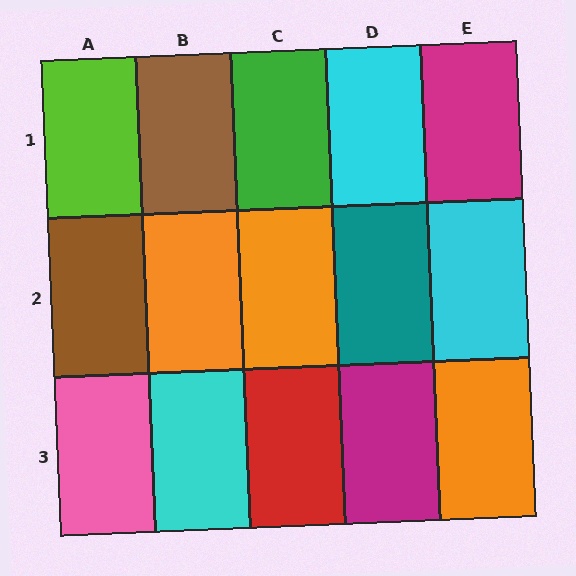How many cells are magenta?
2 cells are magenta.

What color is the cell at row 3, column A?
Pink.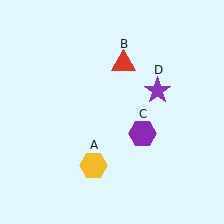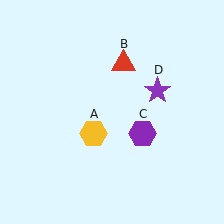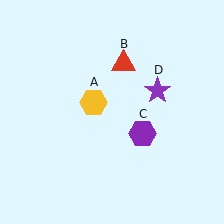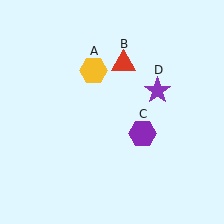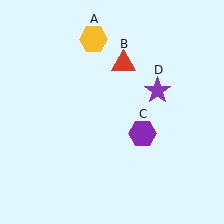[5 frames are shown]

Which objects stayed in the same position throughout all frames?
Red triangle (object B) and purple hexagon (object C) and purple star (object D) remained stationary.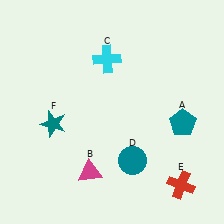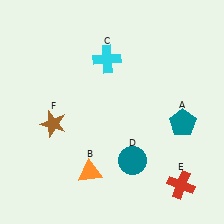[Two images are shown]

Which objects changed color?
B changed from magenta to orange. F changed from teal to brown.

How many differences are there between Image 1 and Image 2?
There are 2 differences between the two images.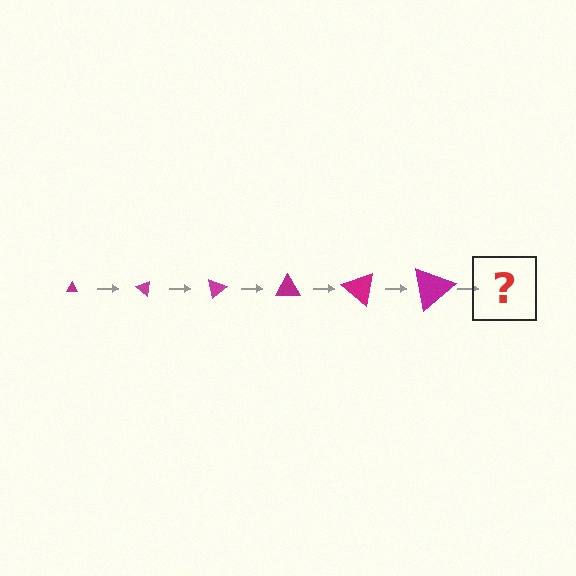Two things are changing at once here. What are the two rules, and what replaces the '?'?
The two rules are that the triangle grows larger each step and it rotates 40 degrees each step. The '?' should be a triangle, larger than the previous one and rotated 240 degrees from the start.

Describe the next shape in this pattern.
It should be a triangle, larger than the previous one and rotated 240 degrees from the start.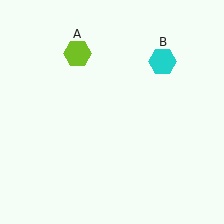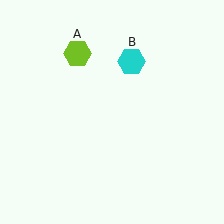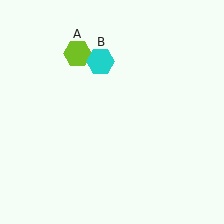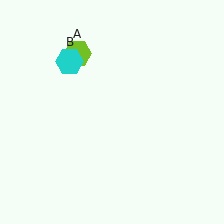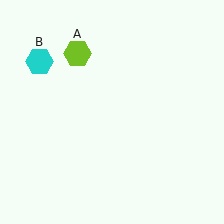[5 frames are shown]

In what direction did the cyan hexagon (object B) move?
The cyan hexagon (object B) moved left.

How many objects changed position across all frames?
1 object changed position: cyan hexagon (object B).